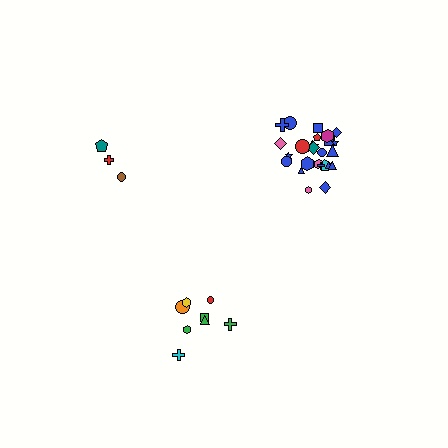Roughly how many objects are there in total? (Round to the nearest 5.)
Roughly 35 objects in total.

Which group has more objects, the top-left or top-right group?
The top-right group.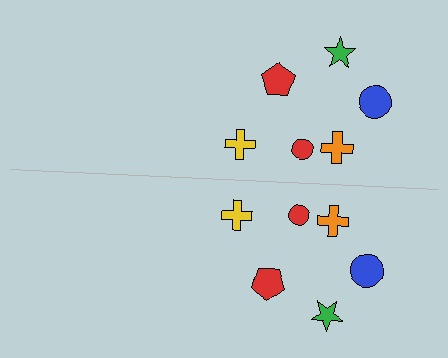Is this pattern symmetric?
Yes, this pattern has bilateral (reflection) symmetry.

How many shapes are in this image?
There are 12 shapes in this image.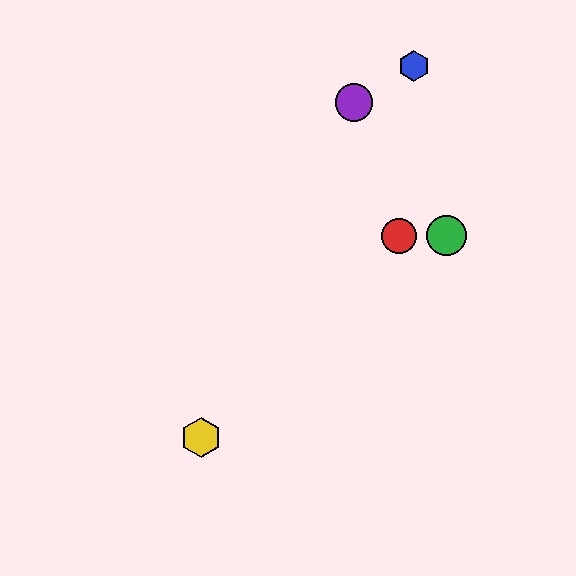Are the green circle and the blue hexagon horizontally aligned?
No, the green circle is at y≈236 and the blue hexagon is at y≈66.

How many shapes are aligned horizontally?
2 shapes (the red circle, the green circle) are aligned horizontally.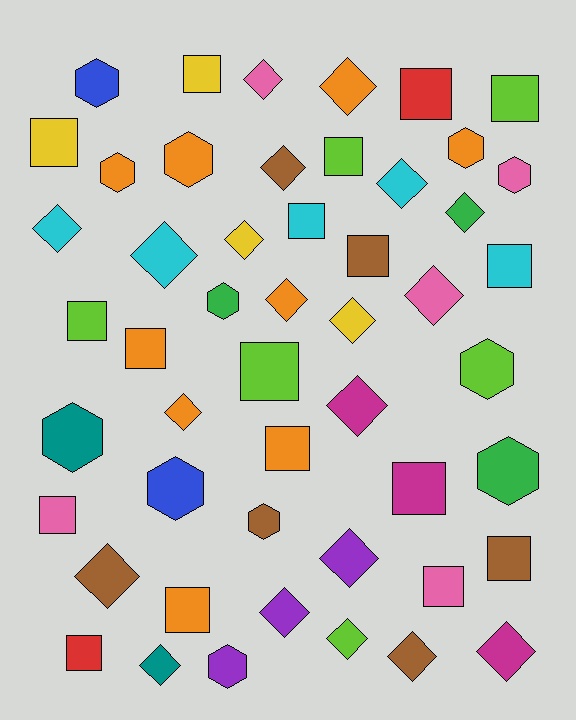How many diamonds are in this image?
There are 20 diamonds.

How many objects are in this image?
There are 50 objects.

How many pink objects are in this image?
There are 5 pink objects.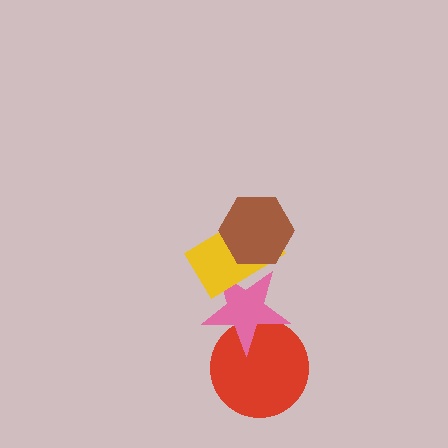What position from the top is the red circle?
The red circle is 4th from the top.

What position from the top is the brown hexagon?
The brown hexagon is 1st from the top.